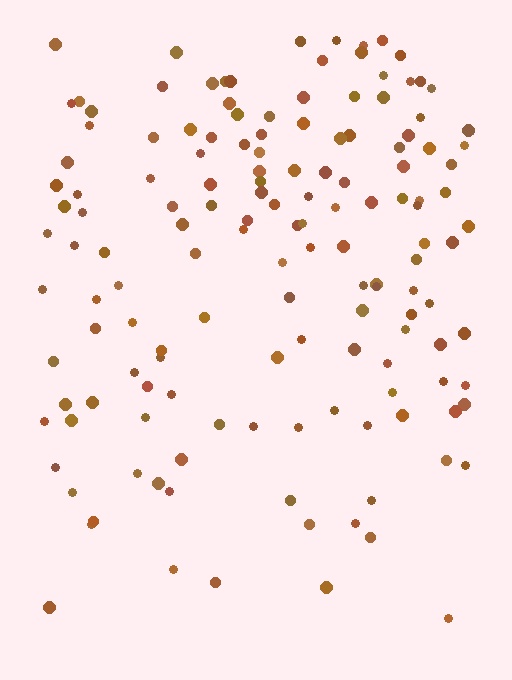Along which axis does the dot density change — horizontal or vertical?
Vertical.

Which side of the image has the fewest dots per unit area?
The bottom.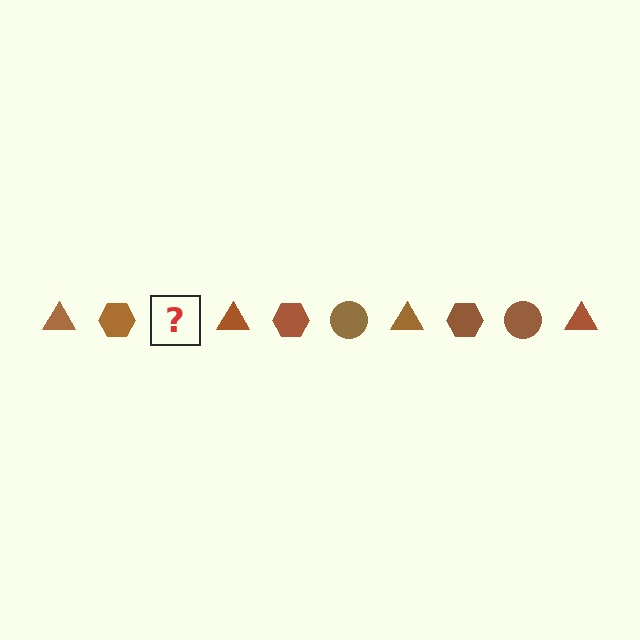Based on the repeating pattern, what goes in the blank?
The blank should be a brown circle.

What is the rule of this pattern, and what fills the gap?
The rule is that the pattern cycles through triangle, hexagon, circle shapes in brown. The gap should be filled with a brown circle.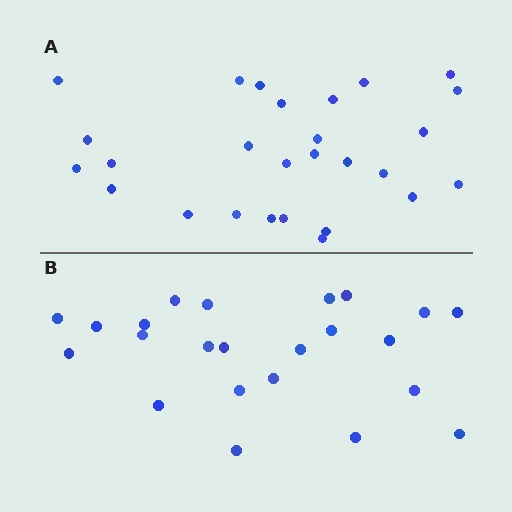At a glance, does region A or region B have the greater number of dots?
Region A (the top region) has more dots.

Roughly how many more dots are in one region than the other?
Region A has about 4 more dots than region B.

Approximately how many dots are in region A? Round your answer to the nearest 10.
About 30 dots. (The exact count is 27, which rounds to 30.)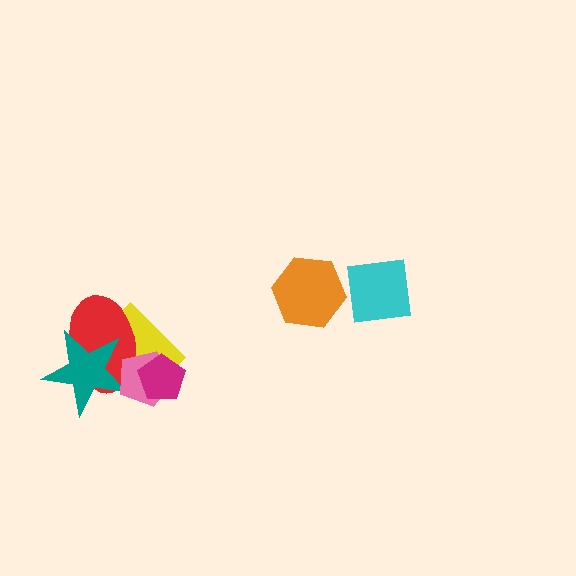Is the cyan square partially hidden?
No, no other shape covers it.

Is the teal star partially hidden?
Yes, it is partially covered by another shape.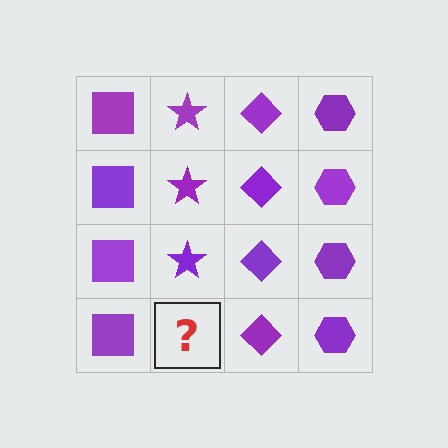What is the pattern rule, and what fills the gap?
The rule is that each column has a consistent shape. The gap should be filled with a purple star.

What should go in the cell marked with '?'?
The missing cell should contain a purple star.